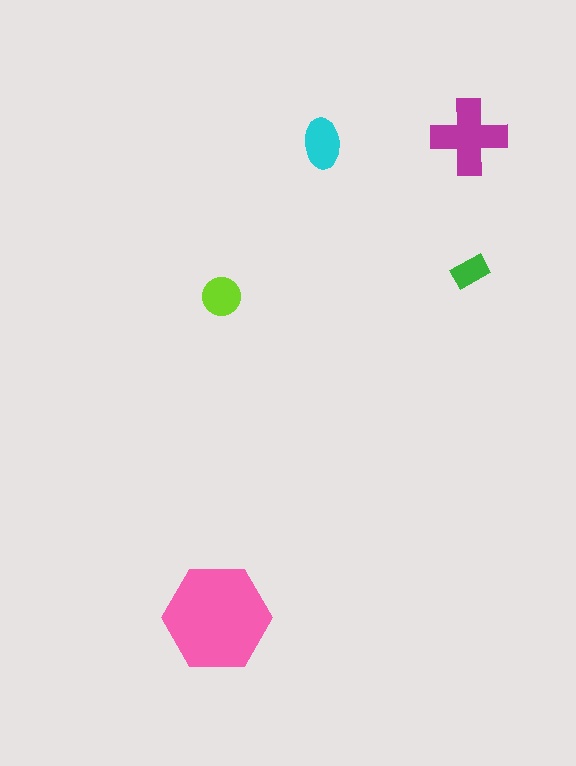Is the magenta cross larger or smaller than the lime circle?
Larger.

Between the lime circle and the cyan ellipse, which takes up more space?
The cyan ellipse.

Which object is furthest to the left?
The pink hexagon is leftmost.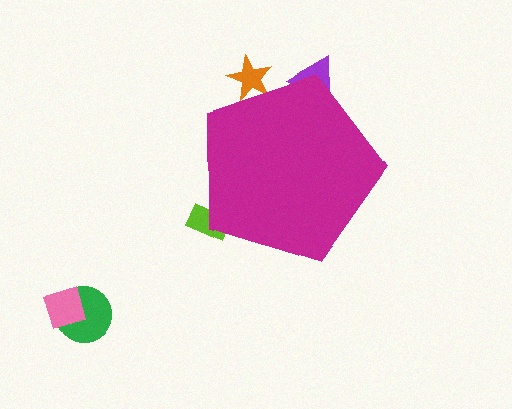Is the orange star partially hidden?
Yes, the orange star is partially hidden behind the magenta pentagon.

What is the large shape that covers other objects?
A magenta pentagon.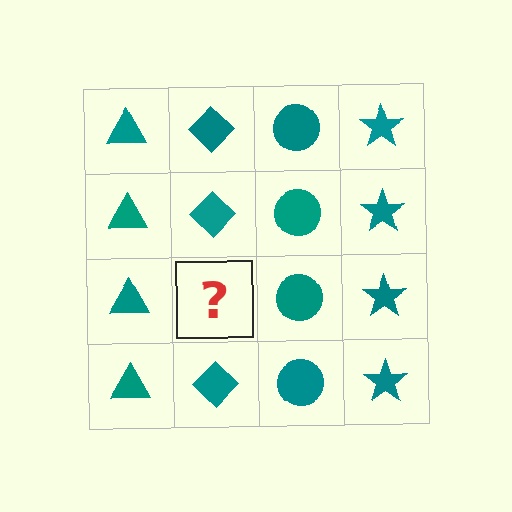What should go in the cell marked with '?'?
The missing cell should contain a teal diamond.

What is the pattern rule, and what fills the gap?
The rule is that each column has a consistent shape. The gap should be filled with a teal diamond.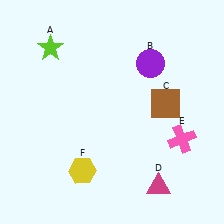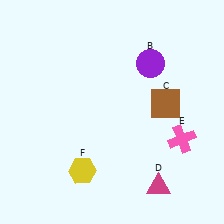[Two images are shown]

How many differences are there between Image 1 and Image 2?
There is 1 difference between the two images.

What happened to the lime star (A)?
The lime star (A) was removed in Image 2. It was in the top-left area of Image 1.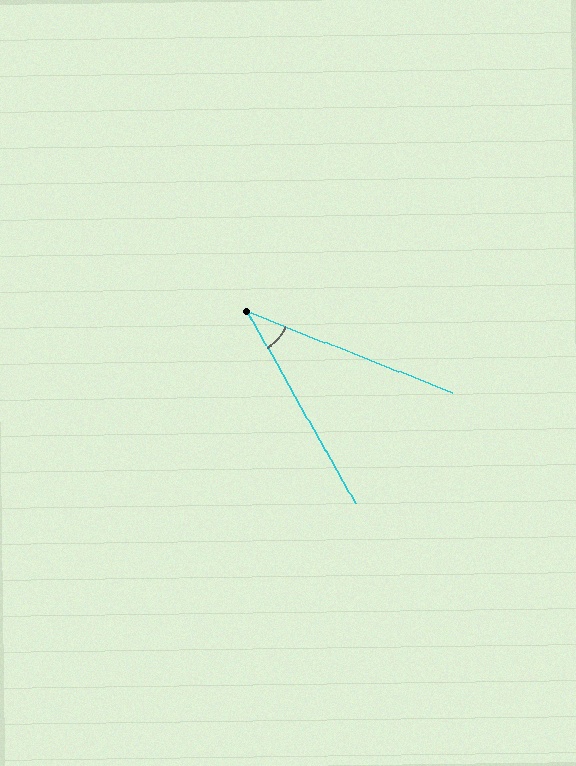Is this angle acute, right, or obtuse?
It is acute.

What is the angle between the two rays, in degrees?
Approximately 39 degrees.